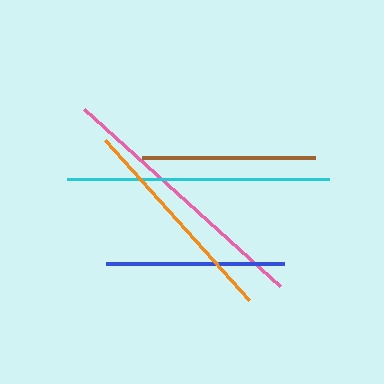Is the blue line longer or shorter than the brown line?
The blue line is longer than the brown line.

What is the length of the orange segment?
The orange segment is approximately 215 pixels long.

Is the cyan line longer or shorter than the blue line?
The cyan line is longer than the blue line.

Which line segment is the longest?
The pink line is the longest at approximately 264 pixels.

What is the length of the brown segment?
The brown segment is approximately 173 pixels long.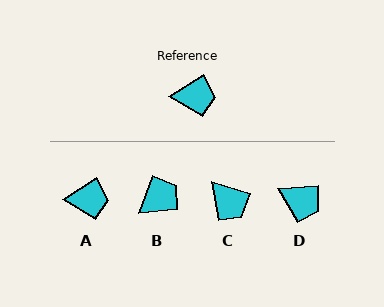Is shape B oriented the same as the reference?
No, it is off by about 38 degrees.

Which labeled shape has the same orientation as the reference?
A.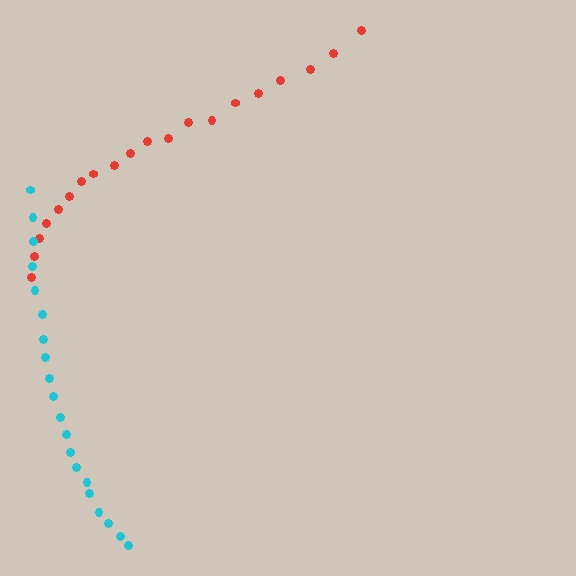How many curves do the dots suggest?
There are 2 distinct paths.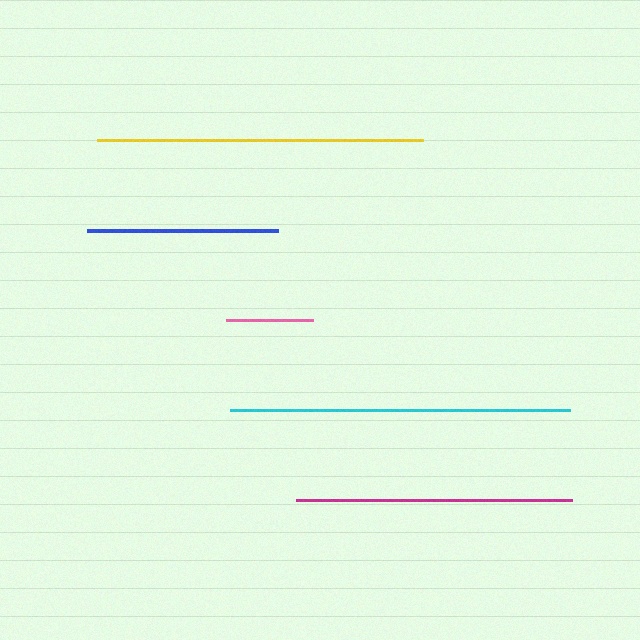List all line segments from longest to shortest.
From longest to shortest: cyan, yellow, magenta, blue, pink.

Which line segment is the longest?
The cyan line is the longest at approximately 341 pixels.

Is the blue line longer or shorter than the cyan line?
The cyan line is longer than the blue line.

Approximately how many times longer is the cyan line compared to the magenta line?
The cyan line is approximately 1.2 times the length of the magenta line.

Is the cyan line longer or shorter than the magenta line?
The cyan line is longer than the magenta line.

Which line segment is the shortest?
The pink line is the shortest at approximately 87 pixels.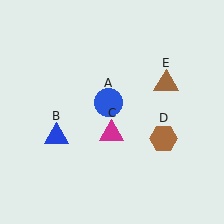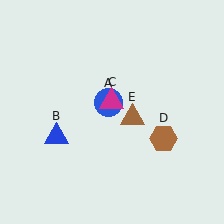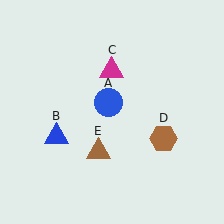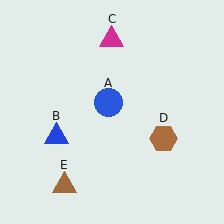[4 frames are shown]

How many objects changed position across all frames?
2 objects changed position: magenta triangle (object C), brown triangle (object E).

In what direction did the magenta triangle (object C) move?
The magenta triangle (object C) moved up.